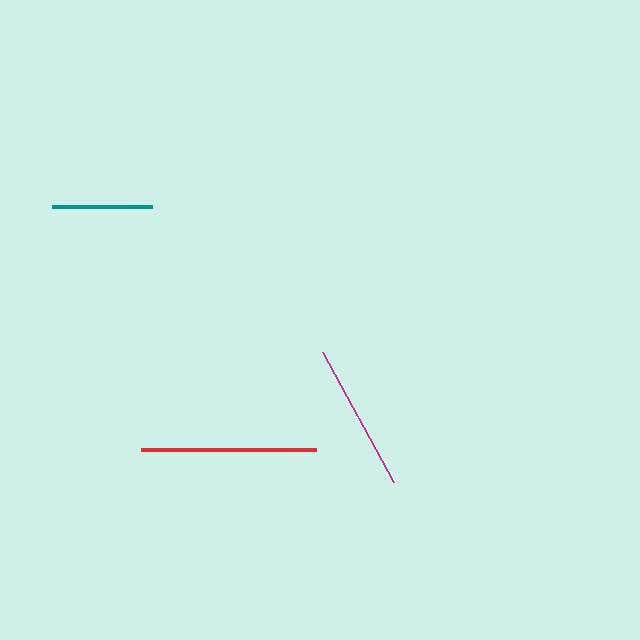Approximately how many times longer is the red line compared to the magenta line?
The red line is approximately 1.2 times the length of the magenta line.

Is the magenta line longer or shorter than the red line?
The red line is longer than the magenta line.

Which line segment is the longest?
The red line is the longest at approximately 175 pixels.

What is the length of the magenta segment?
The magenta segment is approximately 147 pixels long.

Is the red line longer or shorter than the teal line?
The red line is longer than the teal line.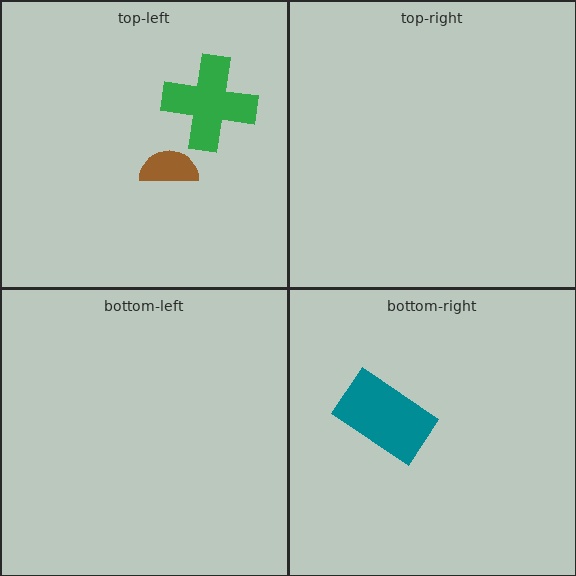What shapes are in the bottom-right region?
The teal rectangle.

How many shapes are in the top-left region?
2.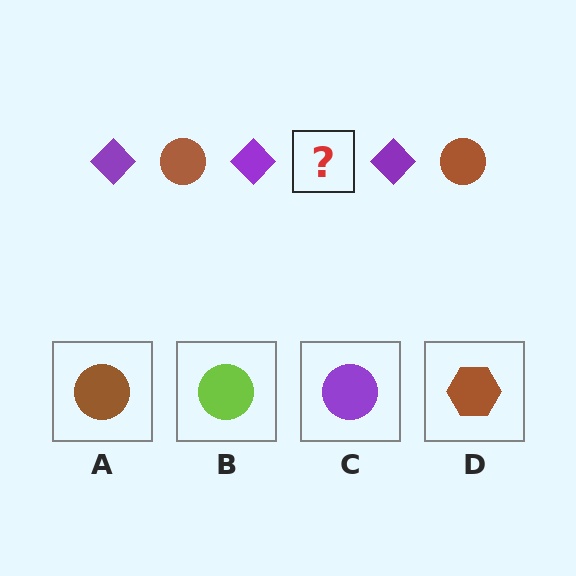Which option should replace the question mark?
Option A.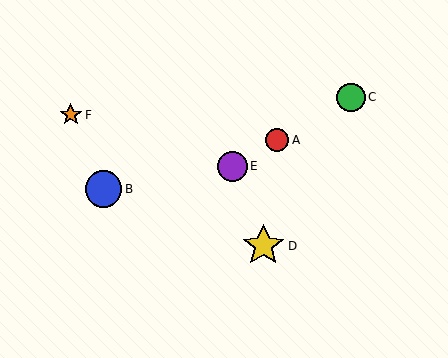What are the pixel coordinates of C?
Object C is at (351, 97).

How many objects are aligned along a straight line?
3 objects (A, C, E) are aligned along a straight line.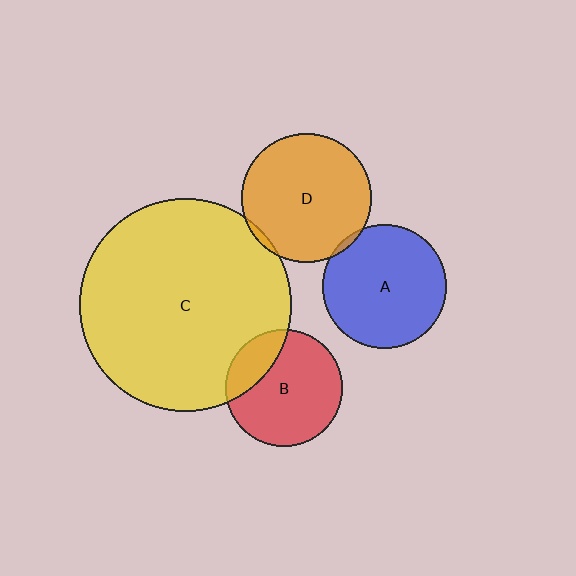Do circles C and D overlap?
Yes.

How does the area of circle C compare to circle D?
Approximately 2.7 times.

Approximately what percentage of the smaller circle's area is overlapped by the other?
Approximately 5%.